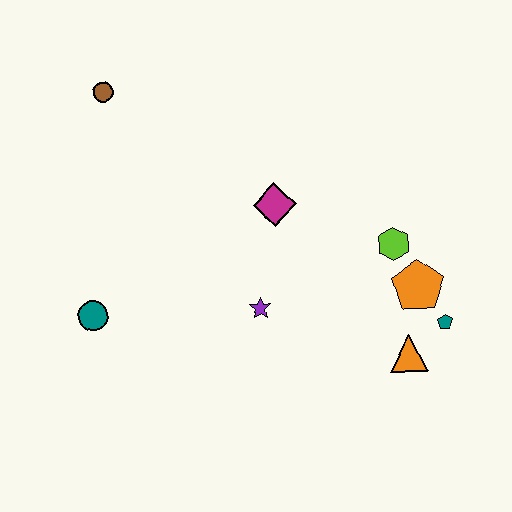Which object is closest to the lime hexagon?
The orange pentagon is closest to the lime hexagon.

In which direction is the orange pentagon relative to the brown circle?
The orange pentagon is to the right of the brown circle.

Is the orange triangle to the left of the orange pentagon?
Yes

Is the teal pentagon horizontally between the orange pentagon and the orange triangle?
No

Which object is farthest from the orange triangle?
The brown circle is farthest from the orange triangle.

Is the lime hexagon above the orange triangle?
Yes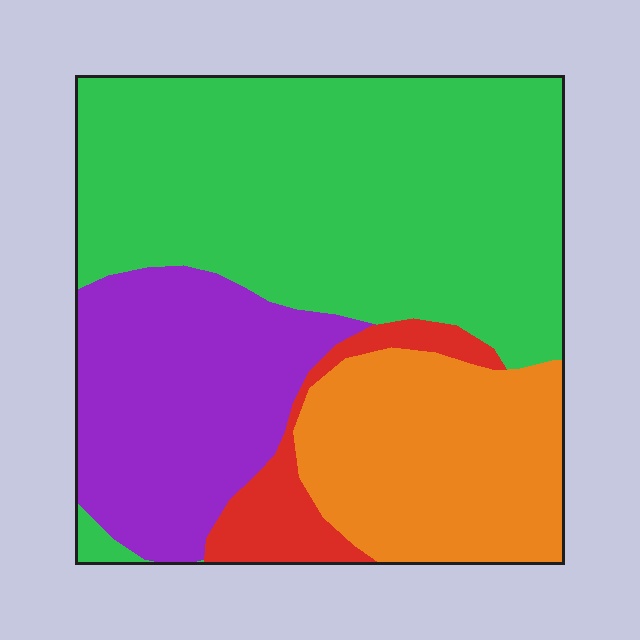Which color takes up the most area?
Green, at roughly 50%.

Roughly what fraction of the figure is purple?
Purple covers about 25% of the figure.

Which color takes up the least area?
Red, at roughly 5%.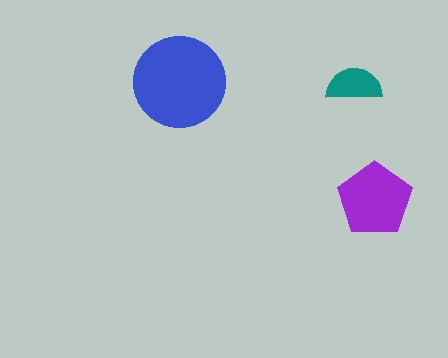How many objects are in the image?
There are 3 objects in the image.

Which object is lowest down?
The purple pentagon is bottommost.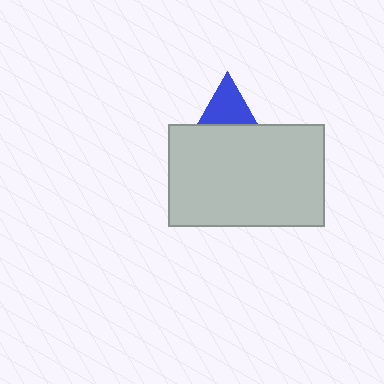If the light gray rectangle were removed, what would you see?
You would see the complete blue triangle.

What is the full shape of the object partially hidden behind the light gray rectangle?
The partially hidden object is a blue triangle.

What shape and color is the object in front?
The object in front is a light gray rectangle.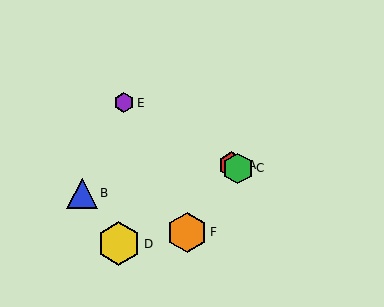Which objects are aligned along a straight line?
Objects A, C, E are aligned along a straight line.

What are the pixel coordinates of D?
Object D is at (119, 244).